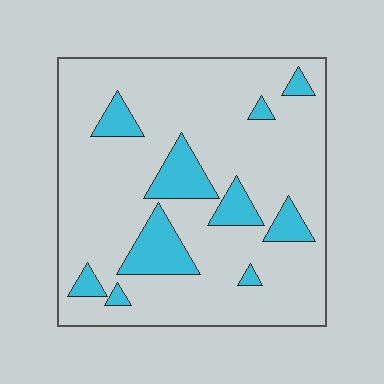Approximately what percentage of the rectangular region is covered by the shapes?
Approximately 15%.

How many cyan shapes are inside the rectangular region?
10.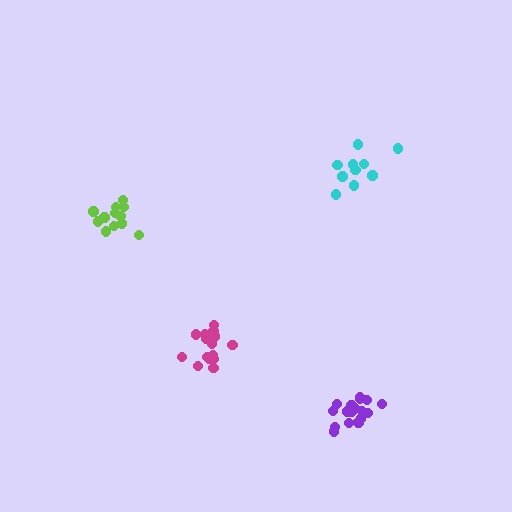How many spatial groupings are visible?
There are 4 spatial groupings.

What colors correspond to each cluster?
The clusters are colored: purple, lime, magenta, cyan.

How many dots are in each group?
Group 1: 18 dots, Group 2: 12 dots, Group 3: 15 dots, Group 4: 12 dots (57 total).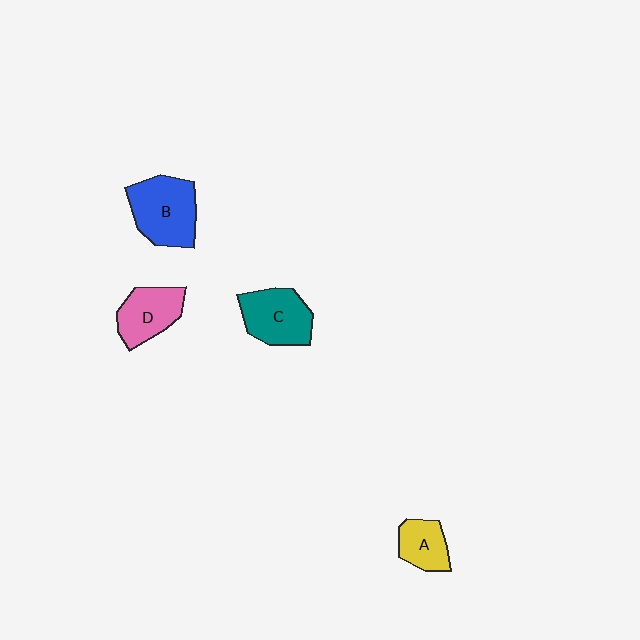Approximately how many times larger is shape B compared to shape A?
Approximately 1.8 times.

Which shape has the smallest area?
Shape A (yellow).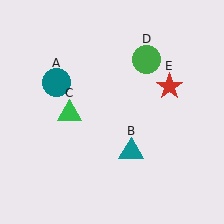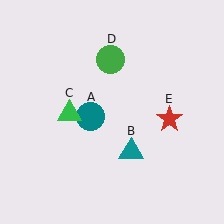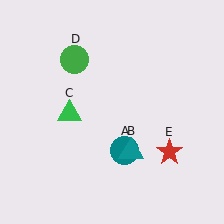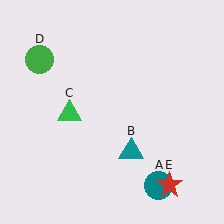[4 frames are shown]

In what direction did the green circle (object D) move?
The green circle (object D) moved left.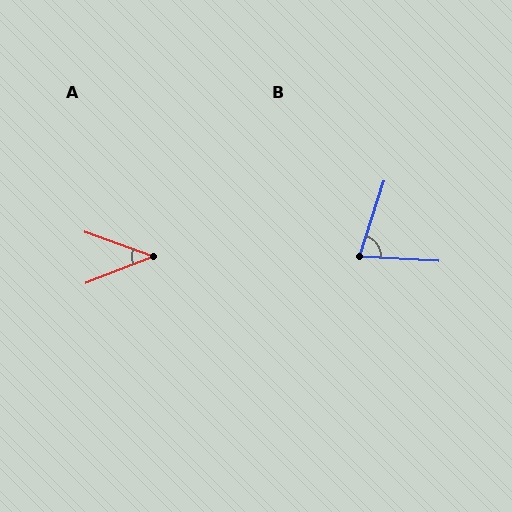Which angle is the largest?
B, at approximately 75 degrees.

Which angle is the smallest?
A, at approximately 41 degrees.